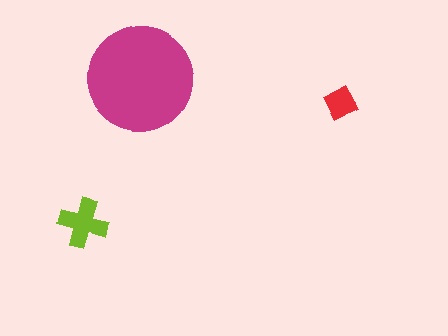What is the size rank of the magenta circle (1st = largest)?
1st.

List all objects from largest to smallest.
The magenta circle, the lime cross, the red diamond.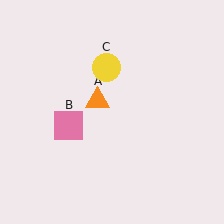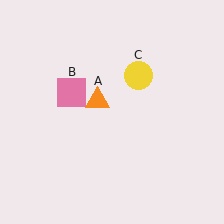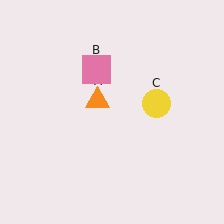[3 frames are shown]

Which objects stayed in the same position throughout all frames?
Orange triangle (object A) remained stationary.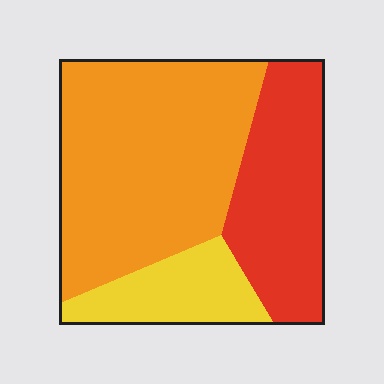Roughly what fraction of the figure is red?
Red takes up about one third (1/3) of the figure.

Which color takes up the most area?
Orange, at roughly 55%.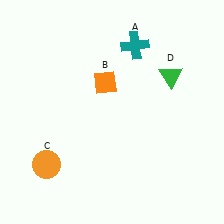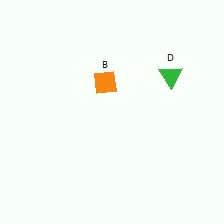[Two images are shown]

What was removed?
The orange circle (C), the teal cross (A) were removed in Image 2.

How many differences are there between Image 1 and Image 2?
There are 2 differences between the two images.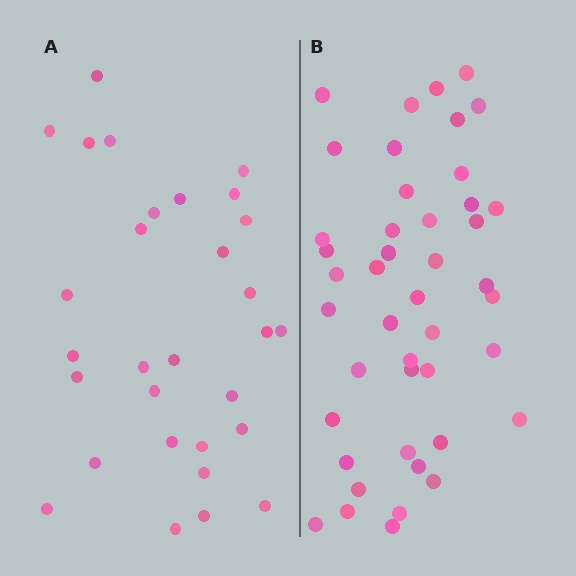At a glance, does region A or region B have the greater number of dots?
Region B (the right region) has more dots.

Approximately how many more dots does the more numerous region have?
Region B has approximately 15 more dots than region A.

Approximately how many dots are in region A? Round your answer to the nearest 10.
About 30 dots.